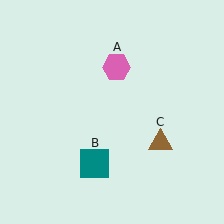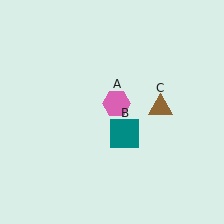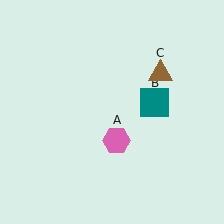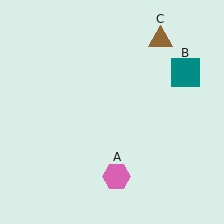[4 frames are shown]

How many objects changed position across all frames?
3 objects changed position: pink hexagon (object A), teal square (object B), brown triangle (object C).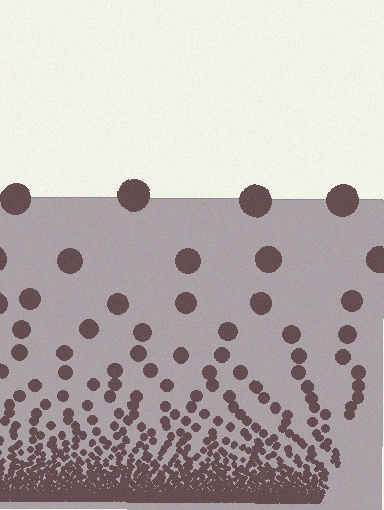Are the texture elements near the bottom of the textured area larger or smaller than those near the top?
Smaller. The gradient is inverted — elements near the bottom are smaller and denser.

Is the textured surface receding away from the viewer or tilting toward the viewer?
The surface appears to tilt toward the viewer. Texture elements get larger and sparser toward the top.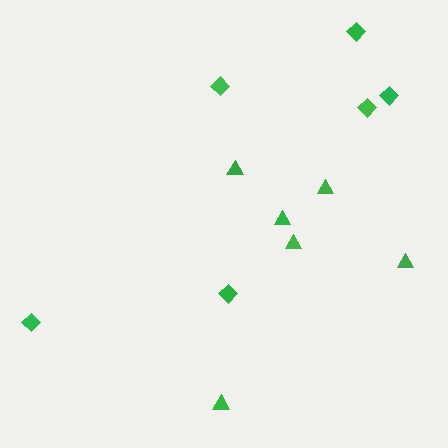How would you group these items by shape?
There are 2 groups: one group of diamonds (6) and one group of triangles (6).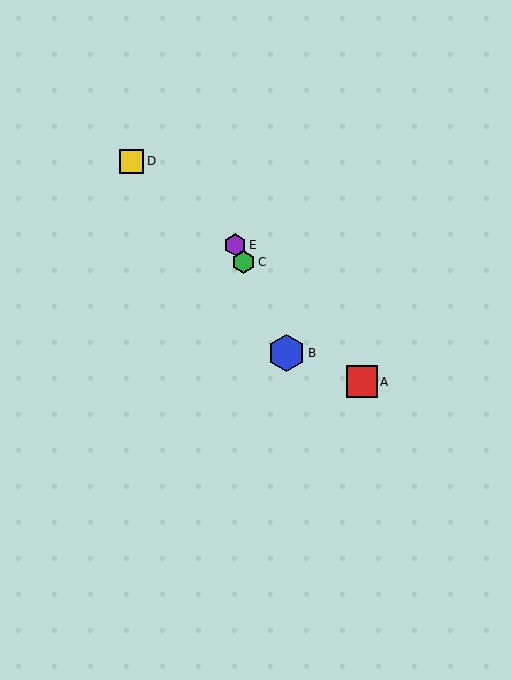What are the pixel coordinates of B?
Object B is at (286, 353).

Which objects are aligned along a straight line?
Objects B, C, E are aligned along a straight line.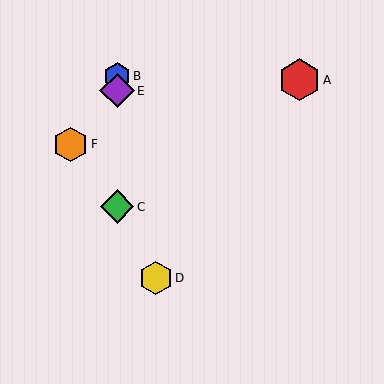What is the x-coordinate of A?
Object A is at x≈299.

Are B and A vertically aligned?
No, B is at x≈117 and A is at x≈299.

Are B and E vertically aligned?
Yes, both are at x≈117.